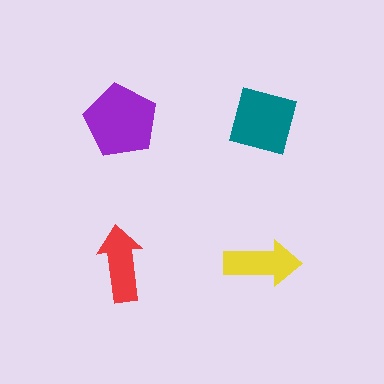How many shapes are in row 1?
2 shapes.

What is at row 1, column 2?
A teal diamond.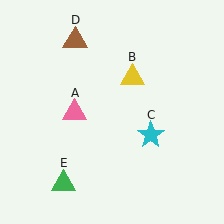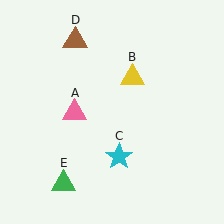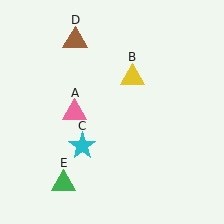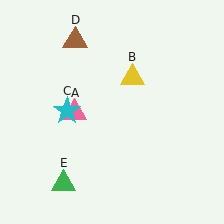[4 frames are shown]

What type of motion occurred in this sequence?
The cyan star (object C) rotated clockwise around the center of the scene.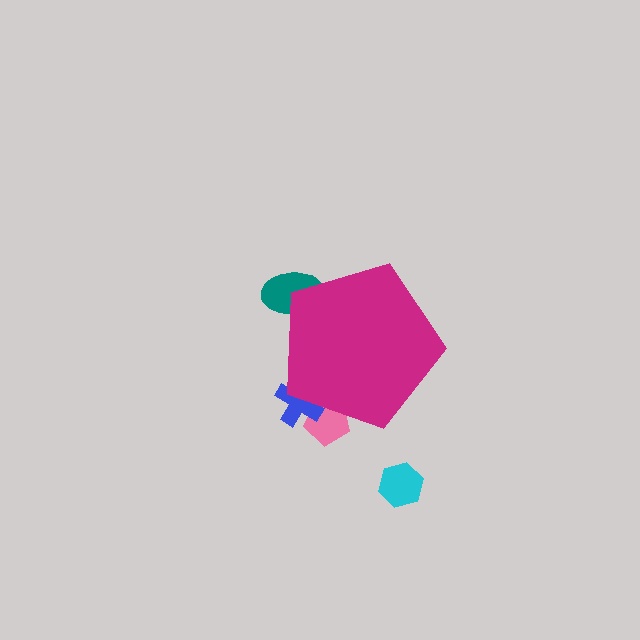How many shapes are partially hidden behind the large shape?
3 shapes are partially hidden.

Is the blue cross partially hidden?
Yes, the blue cross is partially hidden behind the magenta pentagon.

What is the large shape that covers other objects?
A magenta pentagon.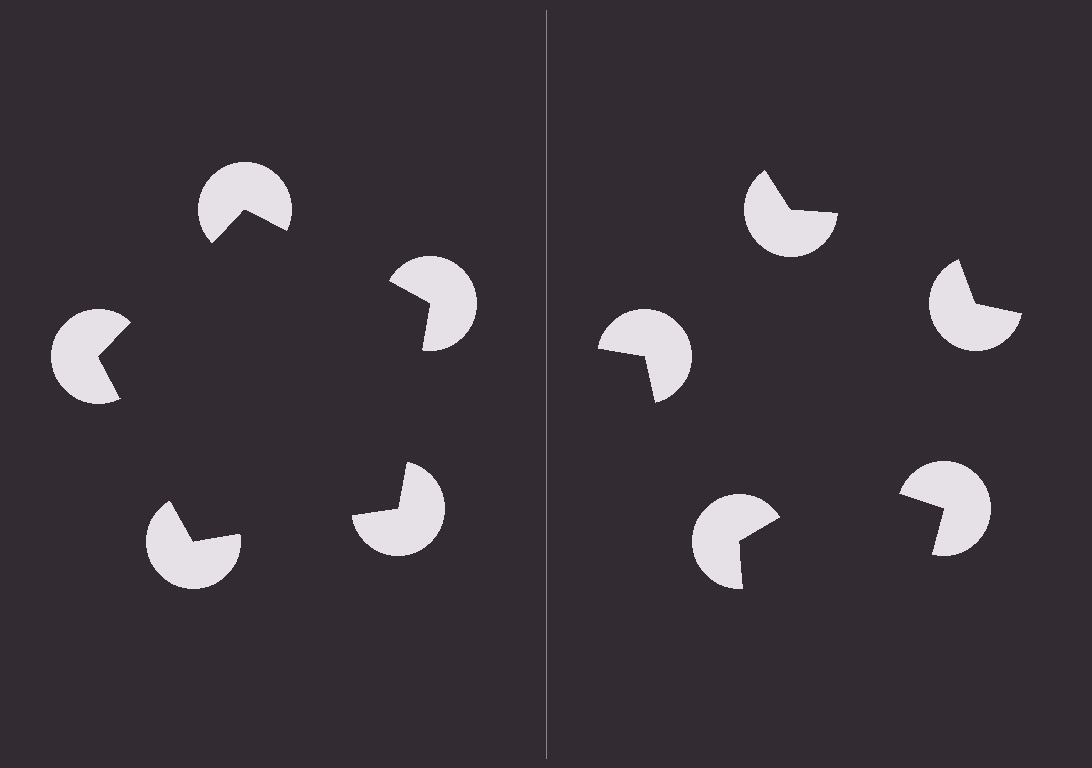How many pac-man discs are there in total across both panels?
10 — 5 on each side.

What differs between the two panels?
The pac-man discs are positioned identically on both sides; only the wedge orientations differ. On the left they align to a pentagon; on the right they are misaligned.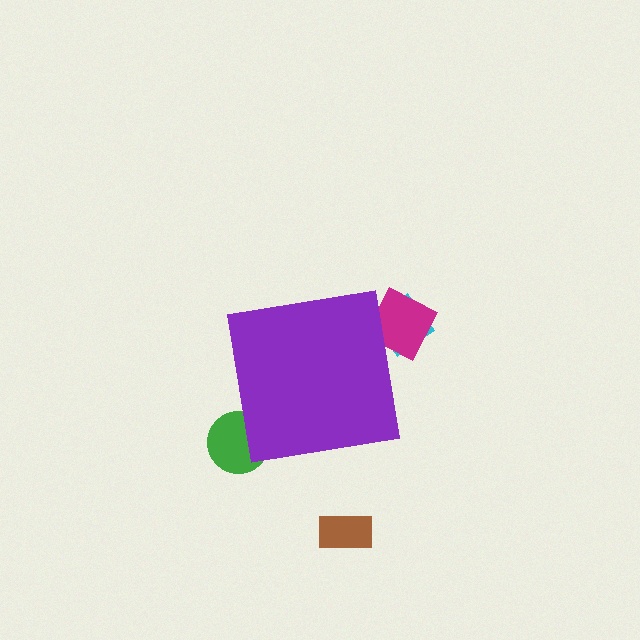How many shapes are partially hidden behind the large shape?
3 shapes are partially hidden.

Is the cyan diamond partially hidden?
Yes, the cyan diamond is partially hidden behind the purple square.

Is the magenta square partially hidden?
Yes, the magenta square is partially hidden behind the purple square.